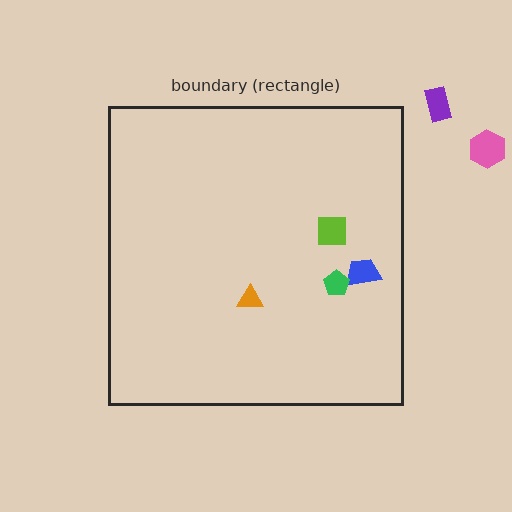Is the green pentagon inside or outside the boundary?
Inside.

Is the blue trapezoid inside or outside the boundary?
Inside.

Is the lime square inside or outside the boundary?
Inside.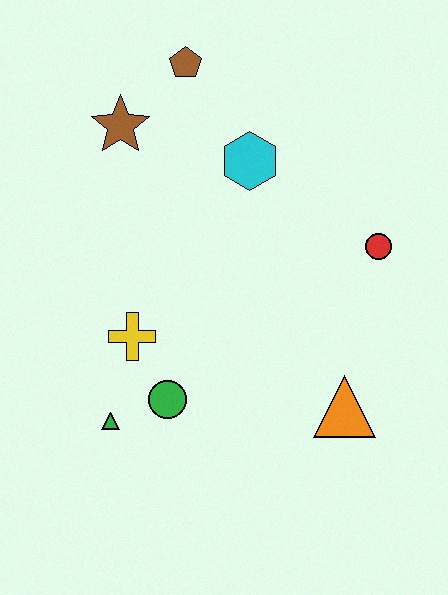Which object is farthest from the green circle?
The brown pentagon is farthest from the green circle.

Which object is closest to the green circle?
The green triangle is closest to the green circle.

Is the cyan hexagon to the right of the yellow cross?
Yes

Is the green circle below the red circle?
Yes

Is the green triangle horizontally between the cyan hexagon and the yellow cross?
No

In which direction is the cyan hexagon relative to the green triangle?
The cyan hexagon is above the green triangle.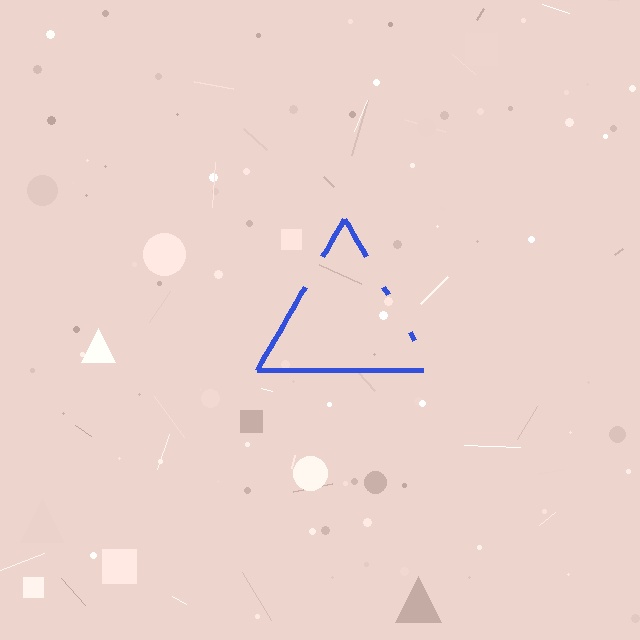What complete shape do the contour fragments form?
The contour fragments form a triangle.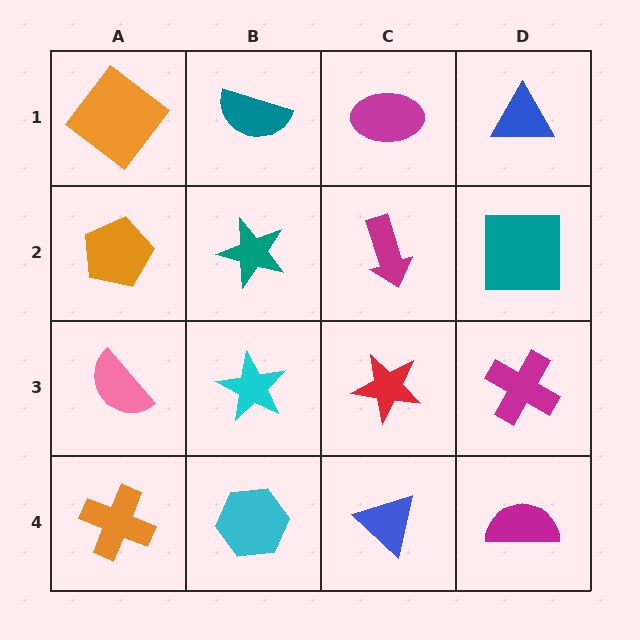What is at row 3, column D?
A magenta cross.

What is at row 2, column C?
A magenta arrow.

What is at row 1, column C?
A magenta ellipse.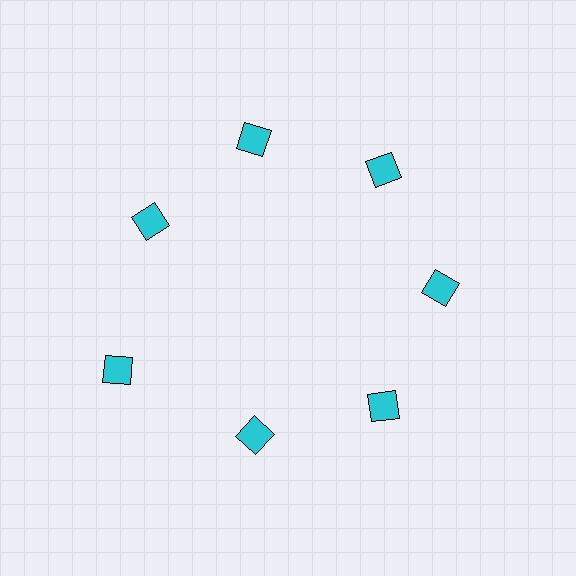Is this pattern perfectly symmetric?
No. The 7 cyan squares are arranged in a ring, but one element near the 8 o'clock position is pushed outward from the center, breaking the 7-fold rotational symmetry.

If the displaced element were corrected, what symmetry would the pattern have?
It would have 7-fold rotational symmetry — the pattern would map onto itself every 51 degrees.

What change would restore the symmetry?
The symmetry would be restored by moving it inward, back onto the ring so that all 7 squares sit at equal angles and equal distance from the center.